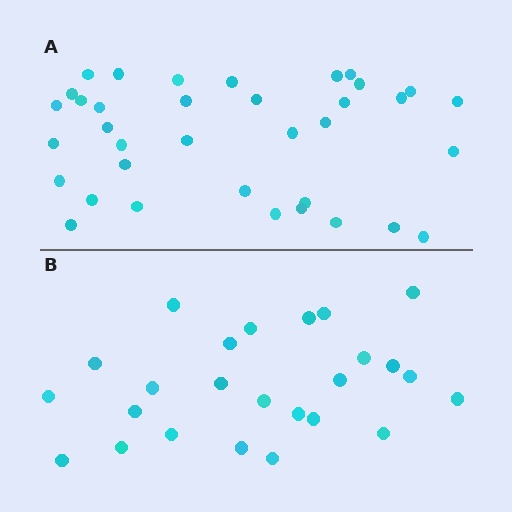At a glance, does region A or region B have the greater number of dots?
Region A (the top region) has more dots.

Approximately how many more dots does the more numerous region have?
Region A has roughly 12 or so more dots than region B.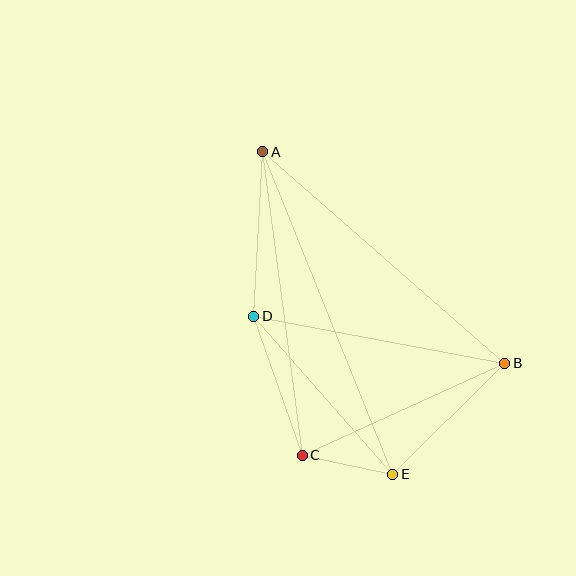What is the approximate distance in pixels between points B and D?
The distance between B and D is approximately 255 pixels.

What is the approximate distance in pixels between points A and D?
The distance between A and D is approximately 164 pixels.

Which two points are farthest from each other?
Points A and E are farthest from each other.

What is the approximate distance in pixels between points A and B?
The distance between A and B is approximately 321 pixels.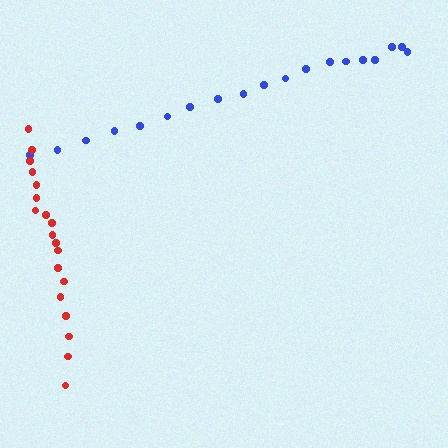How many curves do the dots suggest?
There are 2 distinct paths.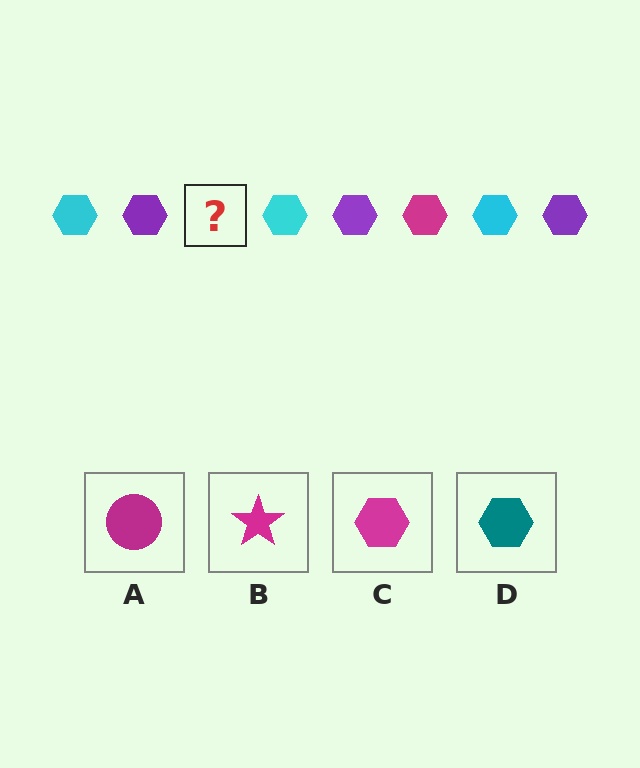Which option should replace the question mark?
Option C.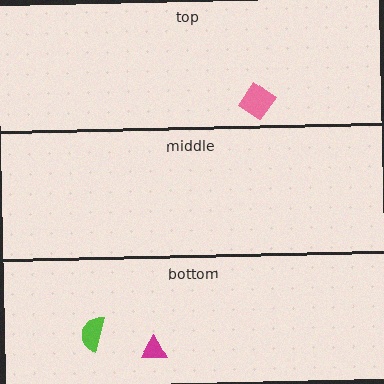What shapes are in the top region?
The pink diamond.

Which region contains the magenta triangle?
The bottom region.